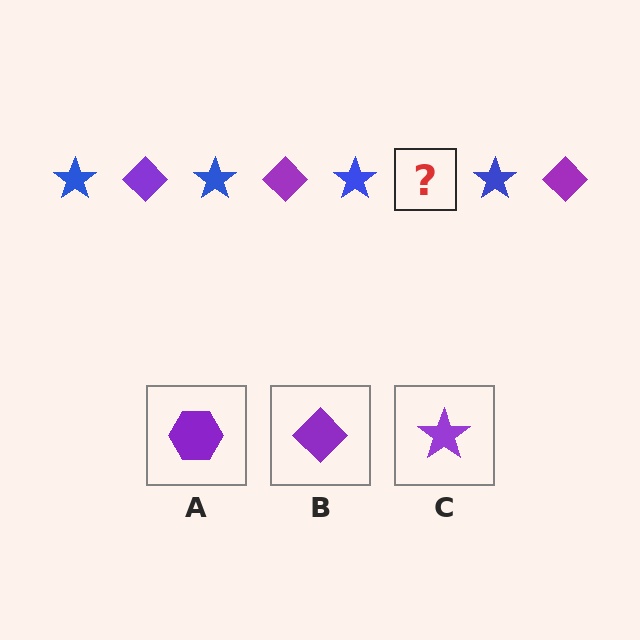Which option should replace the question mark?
Option B.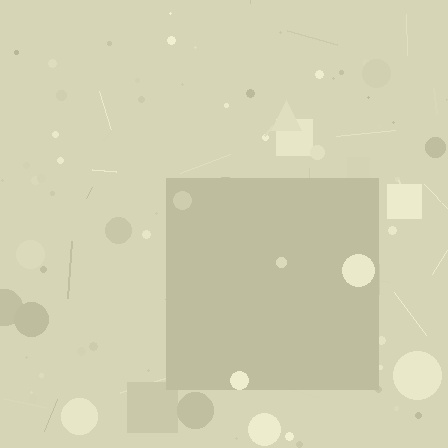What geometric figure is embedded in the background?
A square is embedded in the background.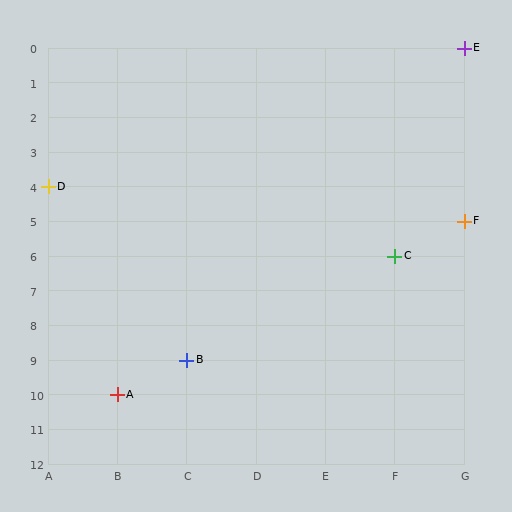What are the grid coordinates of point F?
Point F is at grid coordinates (G, 5).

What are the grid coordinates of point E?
Point E is at grid coordinates (G, 0).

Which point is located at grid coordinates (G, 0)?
Point E is at (G, 0).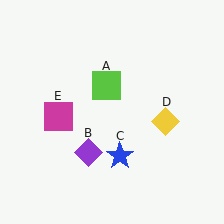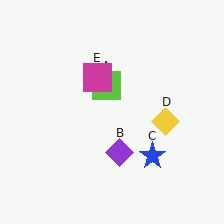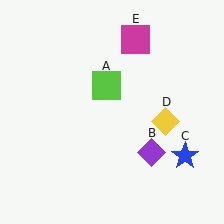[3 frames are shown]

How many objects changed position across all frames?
3 objects changed position: purple diamond (object B), blue star (object C), magenta square (object E).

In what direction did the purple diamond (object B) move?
The purple diamond (object B) moved right.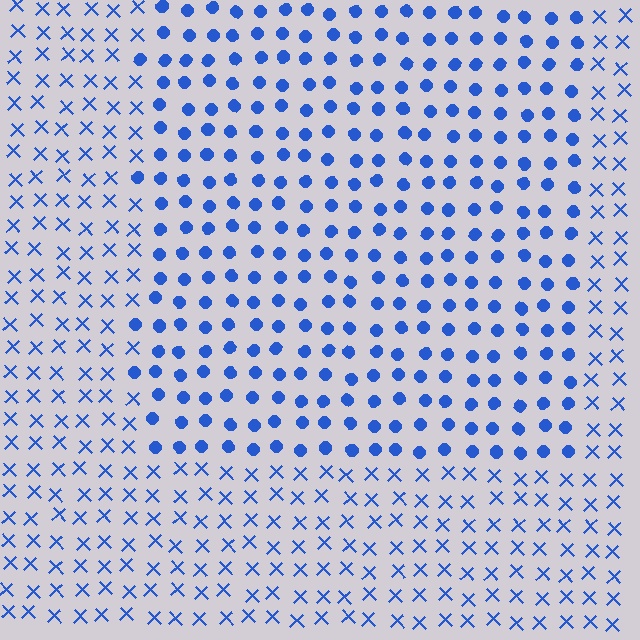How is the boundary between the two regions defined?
The boundary is defined by a change in element shape: circles inside vs. X marks outside. All elements share the same color and spacing.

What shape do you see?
I see a rectangle.